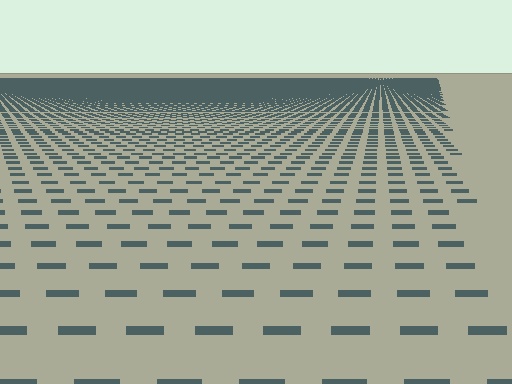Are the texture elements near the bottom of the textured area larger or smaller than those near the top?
Larger. Near the bottom, elements are closer to the viewer and appear at a bigger on-screen size.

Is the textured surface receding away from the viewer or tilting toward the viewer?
The surface is receding away from the viewer. Texture elements get smaller and denser toward the top.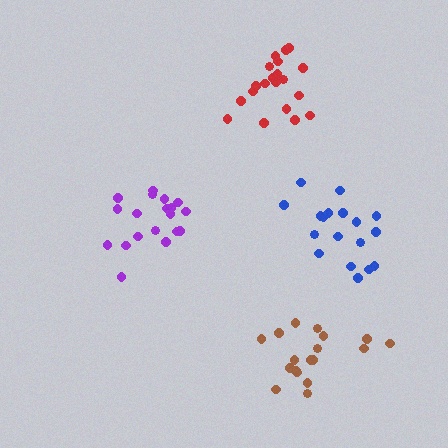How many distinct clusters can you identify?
There are 4 distinct clusters.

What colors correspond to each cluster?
The clusters are colored: brown, blue, red, purple.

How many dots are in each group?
Group 1: 18 dots, Group 2: 18 dots, Group 3: 20 dots, Group 4: 19 dots (75 total).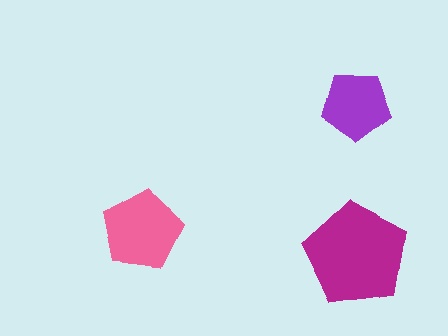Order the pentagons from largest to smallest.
the magenta one, the pink one, the purple one.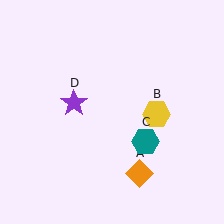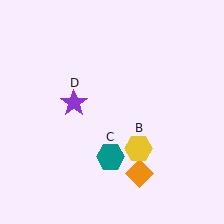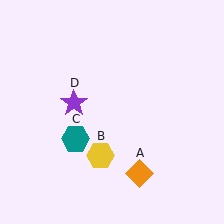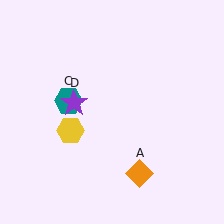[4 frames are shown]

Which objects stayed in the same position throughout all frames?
Orange diamond (object A) and purple star (object D) remained stationary.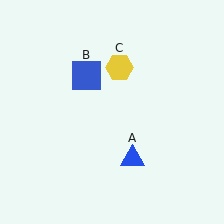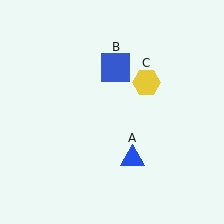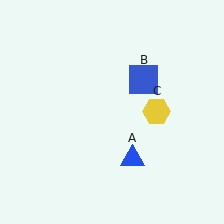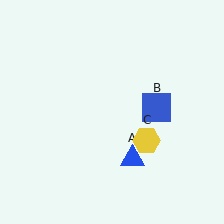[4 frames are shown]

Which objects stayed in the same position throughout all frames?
Blue triangle (object A) remained stationary.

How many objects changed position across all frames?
2 objects changed position: blue square (object B), yellow hexagon (object C).